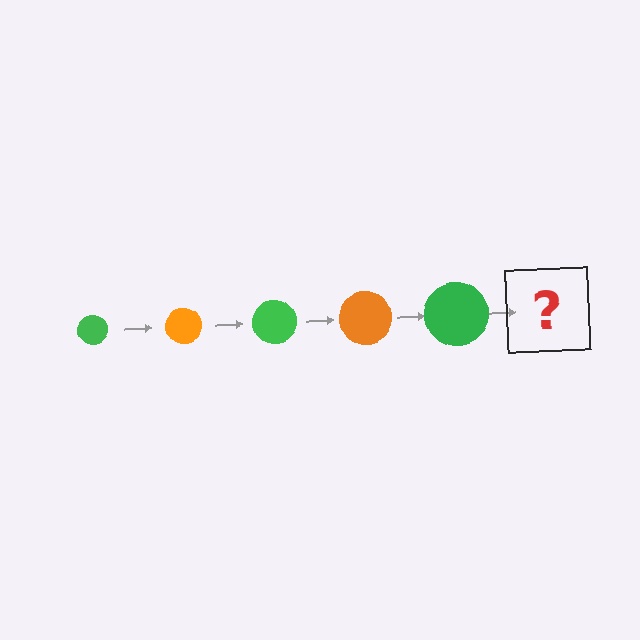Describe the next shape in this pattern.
It should be an orange circle, larger than the previous one.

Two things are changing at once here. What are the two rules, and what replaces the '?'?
The two rules are that the circle grows larger each step and the color cycles through green and orange. The '?' should be an orange circle, larger than the previous one.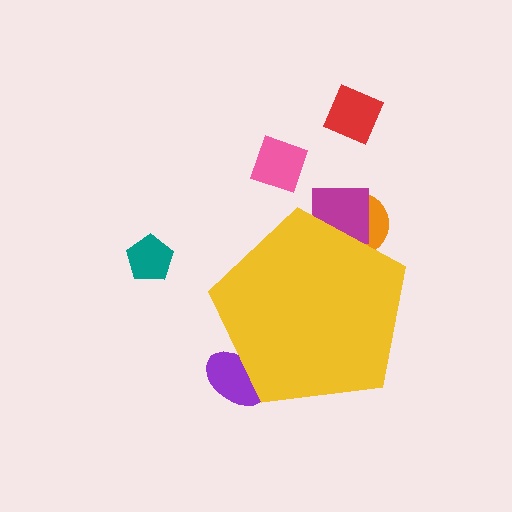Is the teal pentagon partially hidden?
No, the teal pentagon is fully visible.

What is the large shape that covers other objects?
A yellow pentagon.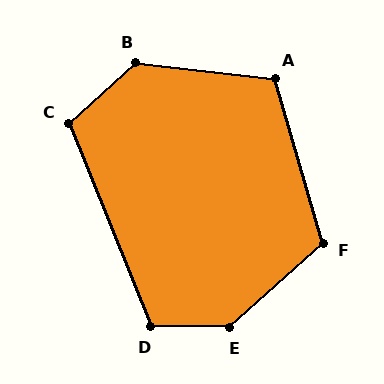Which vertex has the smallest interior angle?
C, at approximately 110 degrees.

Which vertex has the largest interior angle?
E, at approximately 137 degrees.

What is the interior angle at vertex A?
Approximately 112 degrees (obtuse).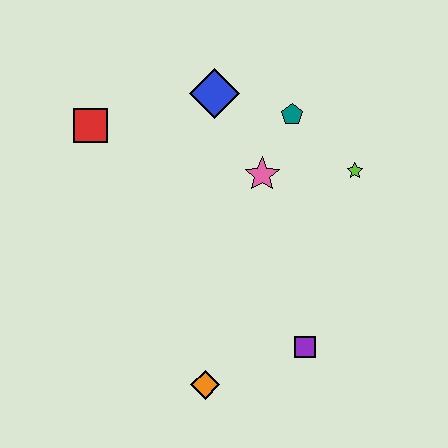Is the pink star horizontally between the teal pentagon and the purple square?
No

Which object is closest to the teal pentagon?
The pink star is closest to the teal pentagon.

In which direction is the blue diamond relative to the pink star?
The blue diamond is above the pink star.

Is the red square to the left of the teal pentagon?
Yes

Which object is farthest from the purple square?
The red square is farthest from the purple square.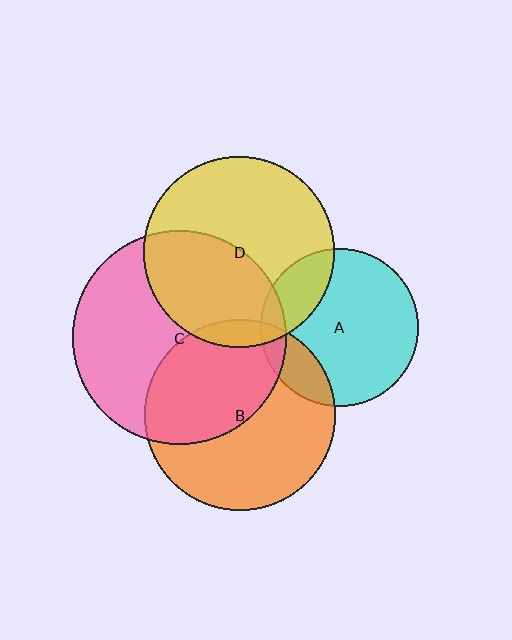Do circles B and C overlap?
Yes.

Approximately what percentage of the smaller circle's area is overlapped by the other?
Approximately 45%.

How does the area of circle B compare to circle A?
Approximately 1.5 times.